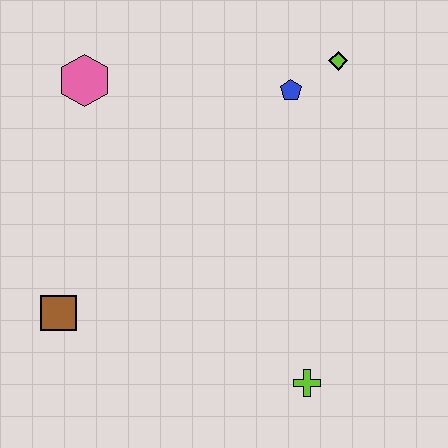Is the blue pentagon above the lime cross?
Yes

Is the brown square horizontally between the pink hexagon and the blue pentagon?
No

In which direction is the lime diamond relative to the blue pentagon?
The lime diamond is to the right of the blue pentagon.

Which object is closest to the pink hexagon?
The blue pentagon is closest to the pink hexagon.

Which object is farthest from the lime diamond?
The brown square is farthest from the lime diamond.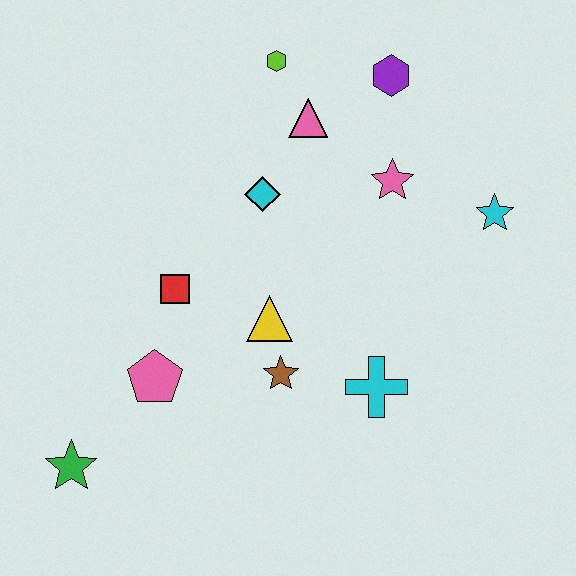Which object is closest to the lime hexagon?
The pink triangle is closest to the lime hexagon.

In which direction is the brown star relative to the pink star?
The brown star is below the pink star.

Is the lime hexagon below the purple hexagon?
No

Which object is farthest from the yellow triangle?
The purple hexagon is farthest from the yellow triangle.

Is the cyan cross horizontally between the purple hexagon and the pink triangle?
Yes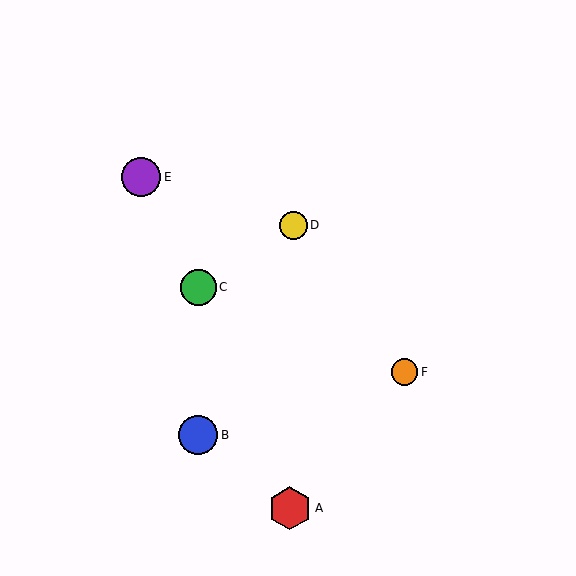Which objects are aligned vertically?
Objects B, C are aligned vertically.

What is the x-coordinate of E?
Object E is at x≈141.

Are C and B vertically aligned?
Yes, both are at x≈198.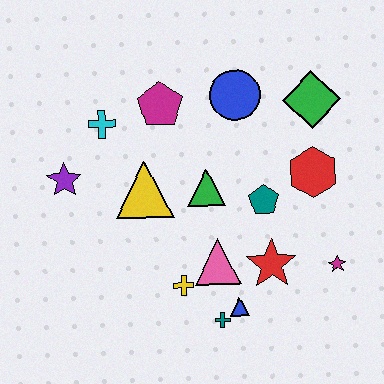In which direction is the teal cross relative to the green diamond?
The teal cross is below the green diamond.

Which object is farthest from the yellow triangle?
The magenta star is farthest from the yellow triangle.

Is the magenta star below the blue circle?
Yes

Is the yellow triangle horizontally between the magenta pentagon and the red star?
No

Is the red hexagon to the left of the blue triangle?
No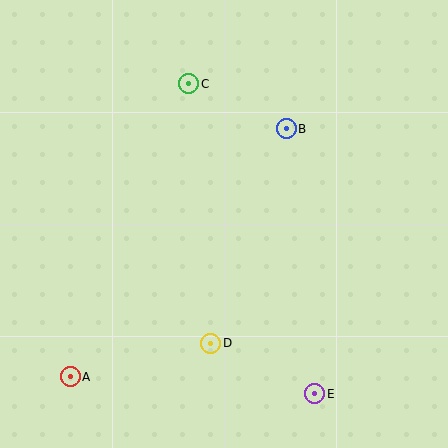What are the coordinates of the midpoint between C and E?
The midpoint between C and E is at (252, 239).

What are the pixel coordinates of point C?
Point C is at (189, 84).